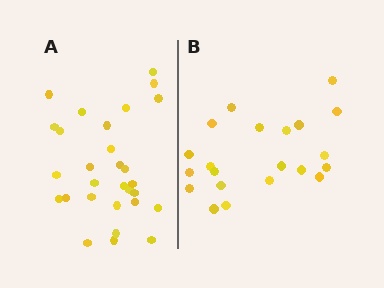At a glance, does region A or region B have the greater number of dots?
Region A (the left region) has more dots.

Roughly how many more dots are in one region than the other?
Region A has roughly 8 or so more dots than region B.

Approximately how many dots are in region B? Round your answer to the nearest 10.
About 20 dots. (The exact count is 21, which rounds to 20.)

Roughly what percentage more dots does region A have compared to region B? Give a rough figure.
About 40% more.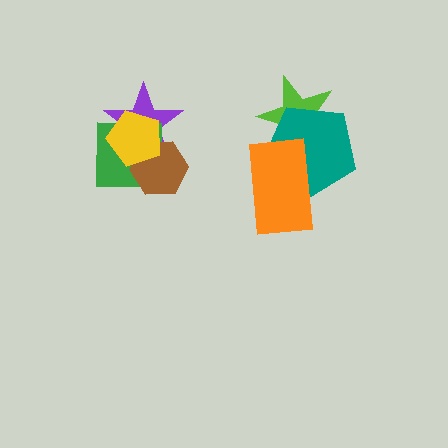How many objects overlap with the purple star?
3 objects overlap with the purple star.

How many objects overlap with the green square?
3 objects overlap with the green square.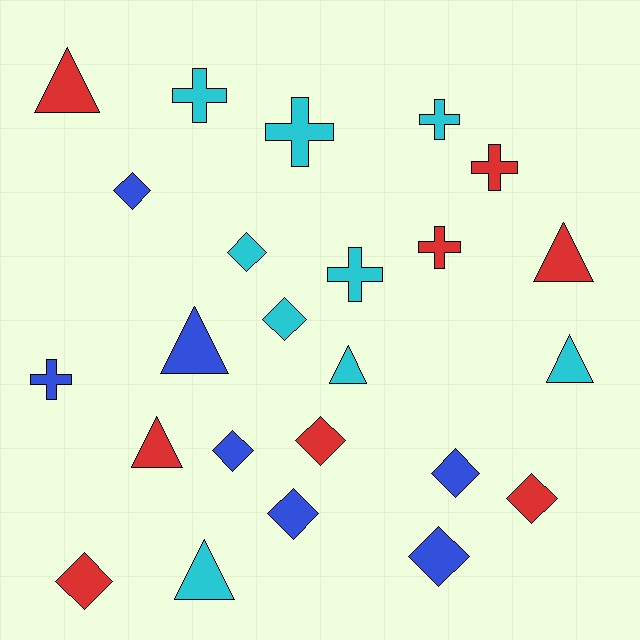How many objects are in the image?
There are 24 objects.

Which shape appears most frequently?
Diamond, with 10 objects.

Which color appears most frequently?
Cyan, with 9 objects.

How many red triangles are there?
There are 3 red triangles.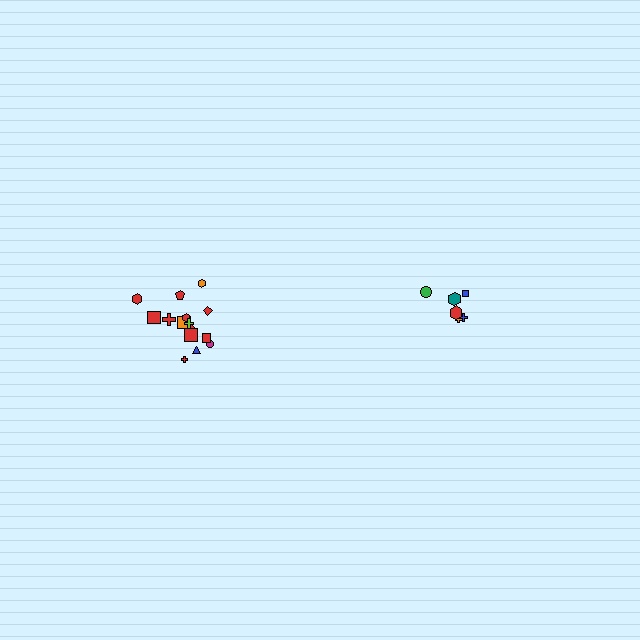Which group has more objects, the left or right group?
The left group.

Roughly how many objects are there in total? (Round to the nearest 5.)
Roughly 20 objects in total.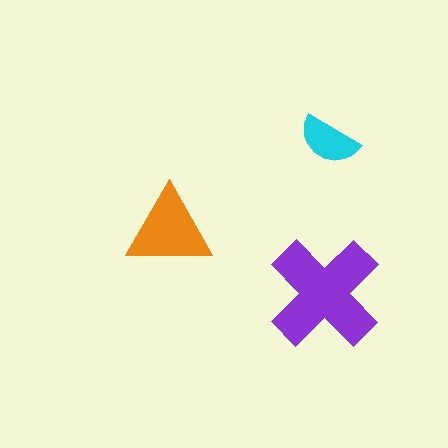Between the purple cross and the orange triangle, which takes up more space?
The purple cross.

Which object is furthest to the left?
The orange triangle is leftmost.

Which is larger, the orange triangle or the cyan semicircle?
The orange triangle.